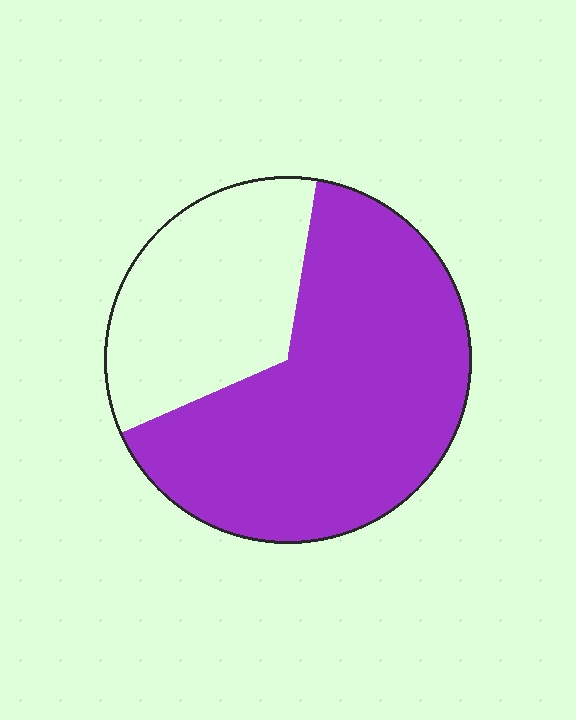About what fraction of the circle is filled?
About two thirds (2/3).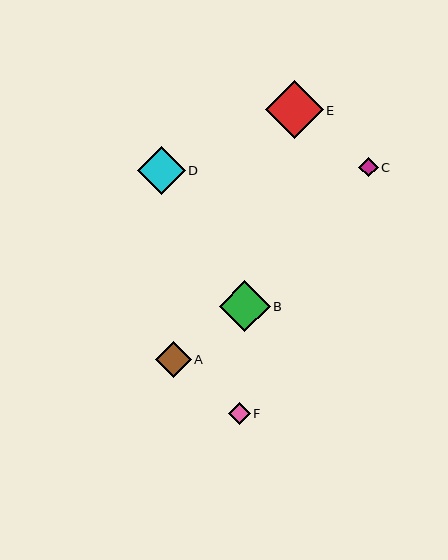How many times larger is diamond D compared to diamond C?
Diamond D is approximately 2.5 times the size of diamond C.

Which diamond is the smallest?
Diamond C is the smallest with a size of approximately 19 pixels.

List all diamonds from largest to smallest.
From largest to smallest: E, B, D, A, F, C.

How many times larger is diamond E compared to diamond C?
Diamond E is approximately 3.0 times the size of diamond C.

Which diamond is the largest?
Diamond E is the largest with a size of approximately 58 pixels.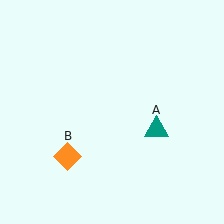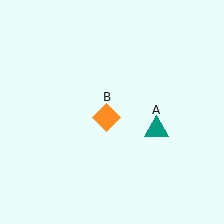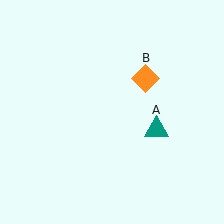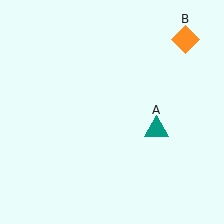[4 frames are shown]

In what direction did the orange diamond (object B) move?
The orange diamond (object B) moved up and to the right.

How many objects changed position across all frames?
1 object changed position: orange diamond (object B).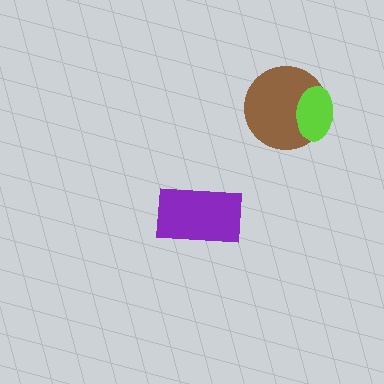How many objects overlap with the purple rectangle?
0 objects overlap with the purple rectangle.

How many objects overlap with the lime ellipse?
1 object overlaps with the lime ellipse.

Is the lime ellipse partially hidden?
No, no other shape covers it.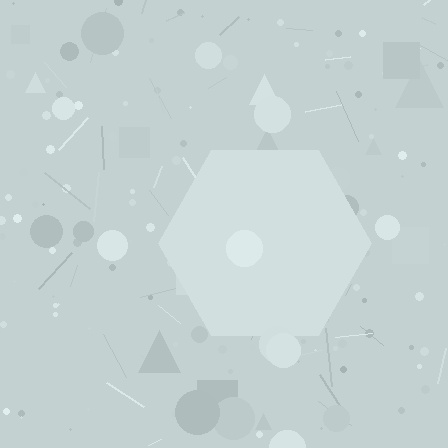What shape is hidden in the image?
A hexagon is hidden in the image.